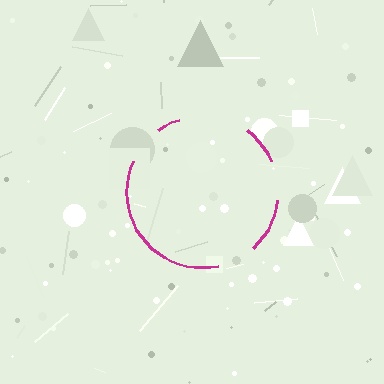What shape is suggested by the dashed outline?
The dashed outline suggests a circle.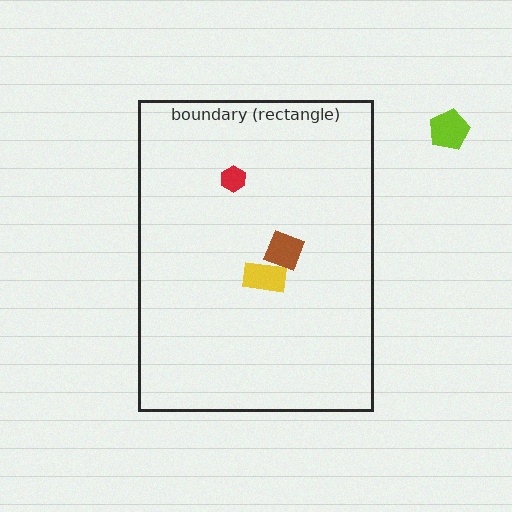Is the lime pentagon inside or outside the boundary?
Outside.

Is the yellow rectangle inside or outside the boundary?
Inside.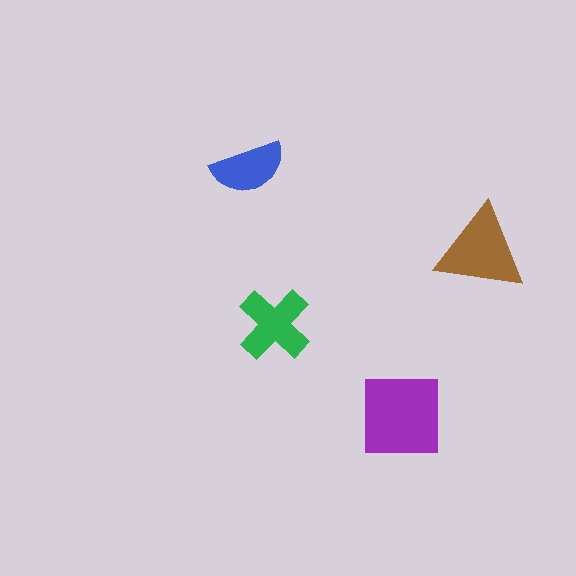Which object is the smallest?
The blue semicircle.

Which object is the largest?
The purple square.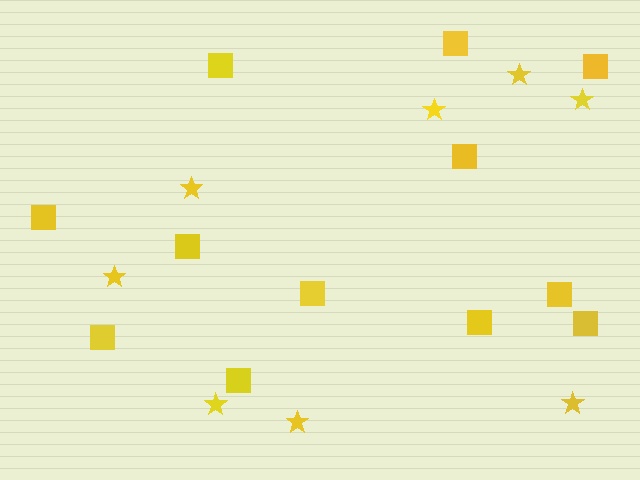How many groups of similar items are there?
There are 2 groups: one group of squares (12) and one group of stars (8).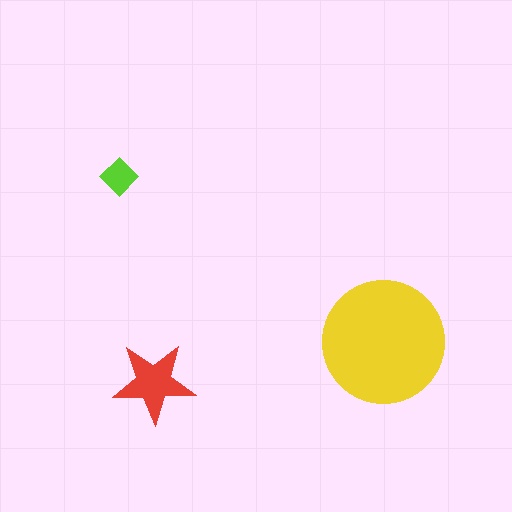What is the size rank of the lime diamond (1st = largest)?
3rd.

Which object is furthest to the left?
The lime diamond is leftmost.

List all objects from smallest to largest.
The lime diamond, the red star, the yellow circle.